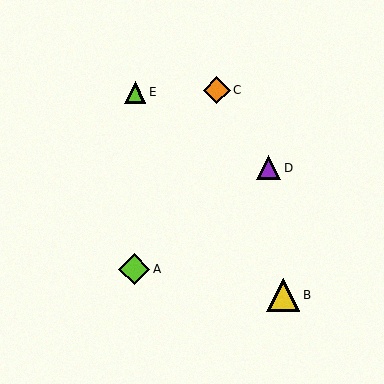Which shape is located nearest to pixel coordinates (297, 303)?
The yellow triangle (labeled B) at (283, 295) is nearest to that location.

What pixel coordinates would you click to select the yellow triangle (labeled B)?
Click at (283, 295) to select the yellow triangle B.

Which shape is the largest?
The yellow triangle (labeled B) is the largest.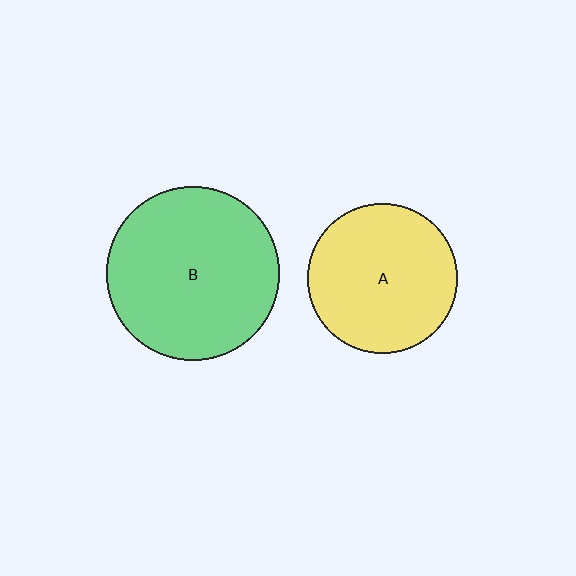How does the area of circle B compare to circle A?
Approximately 1.3 times.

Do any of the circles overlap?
No, none of the circles overlap.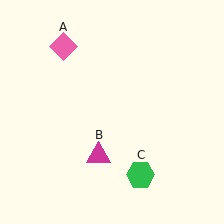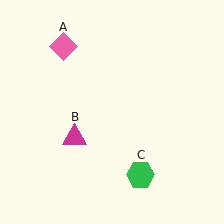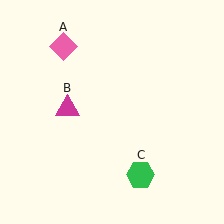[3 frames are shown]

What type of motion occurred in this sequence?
The magenta triangle (object B) rotated clockwise around the center of the scene.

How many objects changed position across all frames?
1 object changed position: magenta triangle (object B).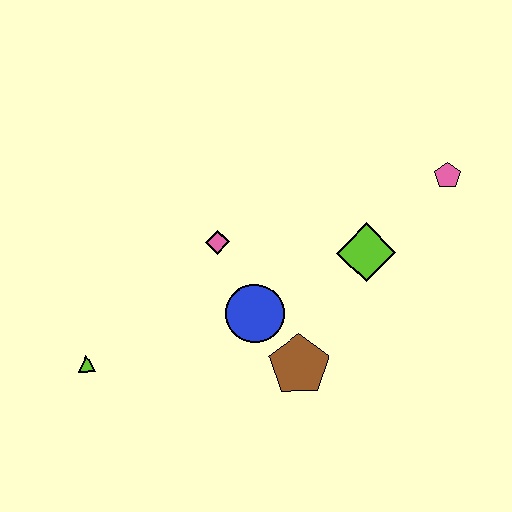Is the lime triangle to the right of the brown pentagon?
No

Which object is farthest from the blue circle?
The pink pentagon is farthest from the blue circle.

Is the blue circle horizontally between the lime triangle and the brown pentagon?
Yes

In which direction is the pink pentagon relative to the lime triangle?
The pink pentagon is to the right of the lime triangle.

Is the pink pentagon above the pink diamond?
Yes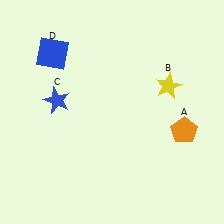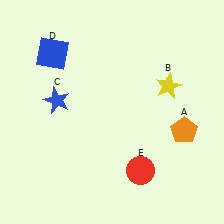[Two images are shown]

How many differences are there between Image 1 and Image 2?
There is 1 difference between the two images.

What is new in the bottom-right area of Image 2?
A red circle (E) was added in the bottom-right area of Image 2.